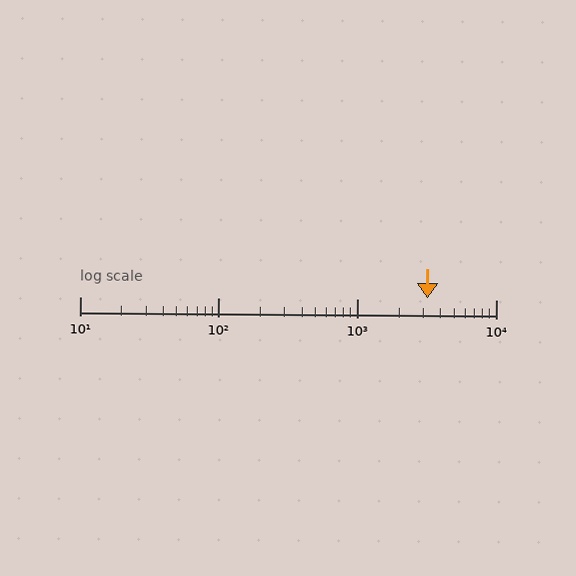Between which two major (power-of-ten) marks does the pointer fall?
The pointer is between 1000 and 10000.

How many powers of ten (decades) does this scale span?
The scale spans 3 decades, from 10 to 10000.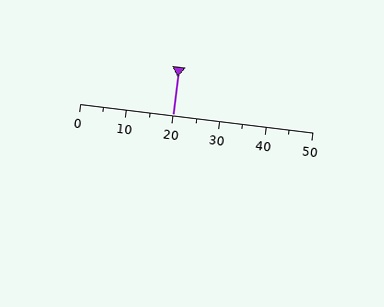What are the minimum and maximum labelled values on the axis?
The axis runs from 0 to 50.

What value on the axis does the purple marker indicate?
The marker indicates approximately 20.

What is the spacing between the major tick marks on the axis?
The major ticks are spaced 10 apart.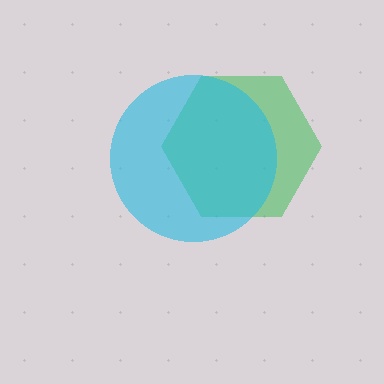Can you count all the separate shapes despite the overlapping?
Yes, there are 2 separate shapes.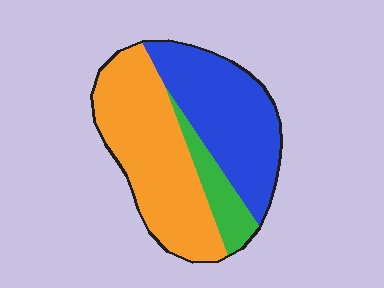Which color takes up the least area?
Green, at roughly 10%.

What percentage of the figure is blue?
Blue covers 40% of the figure.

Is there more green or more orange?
Orange.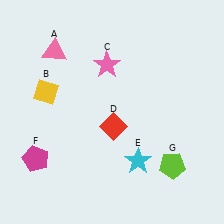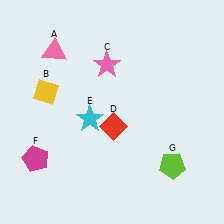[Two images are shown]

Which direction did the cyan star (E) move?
The cyan star (E) moved left.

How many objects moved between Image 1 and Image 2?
1 object moved between the two images.